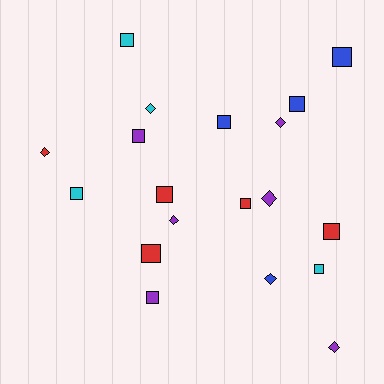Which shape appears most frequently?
Square, with 12 objects.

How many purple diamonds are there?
There are 4 purple diamonds.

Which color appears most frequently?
Purple, with 6 objects.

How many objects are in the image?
There are 19 objects.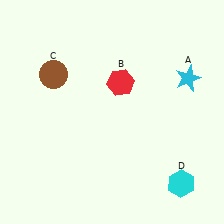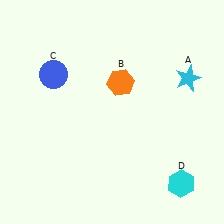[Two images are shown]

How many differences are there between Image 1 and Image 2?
There are 2 differences between the two images.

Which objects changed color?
B changed from red to orange. C changed from brown to blue.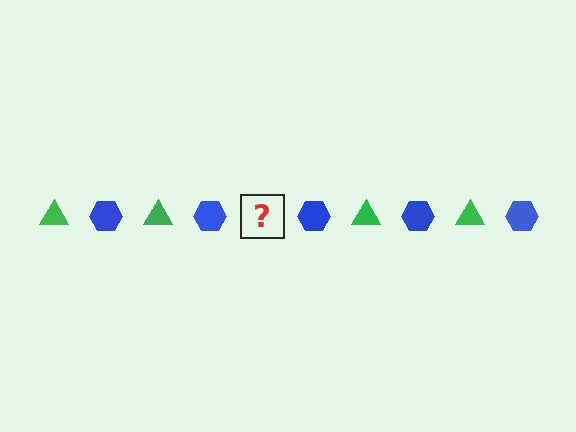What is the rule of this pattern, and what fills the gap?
The rule is that the pattern alternates between green triangle and blue hexagon. The gap should be filled with a green triangle.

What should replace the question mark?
The question mark should be replaced with a green triangle.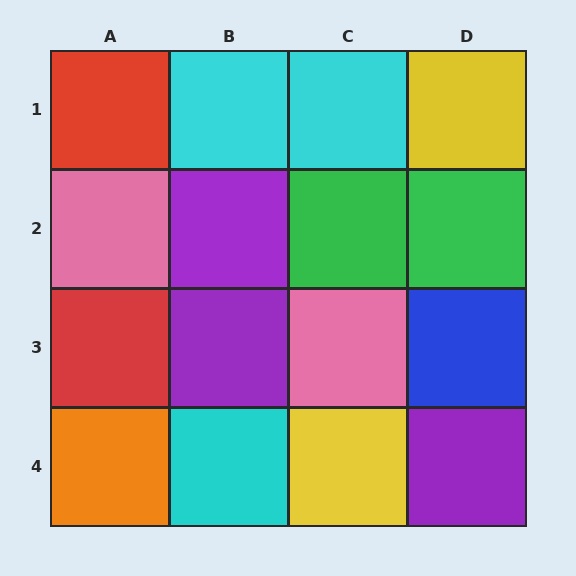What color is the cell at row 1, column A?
Red.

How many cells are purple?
3 cells are purple.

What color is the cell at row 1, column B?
Cyan.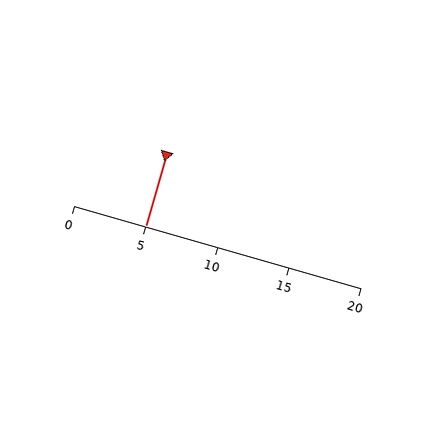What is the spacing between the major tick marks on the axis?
The major ticks are spaced 5 apart.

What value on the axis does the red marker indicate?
The marker indicates approximately 5.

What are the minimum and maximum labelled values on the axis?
The axis runs from 0 to 20.